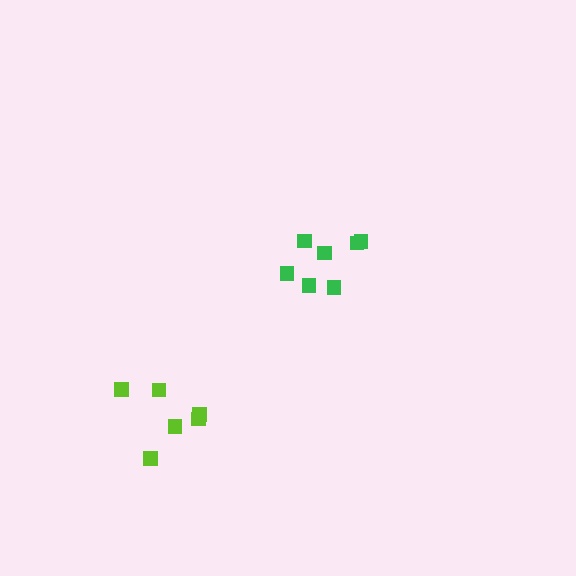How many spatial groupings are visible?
There are 2 spatial groupings.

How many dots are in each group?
Group 1: 7 dots, Group 2: 6 dots (13 total).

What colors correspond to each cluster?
The clusters are colored: green, lime.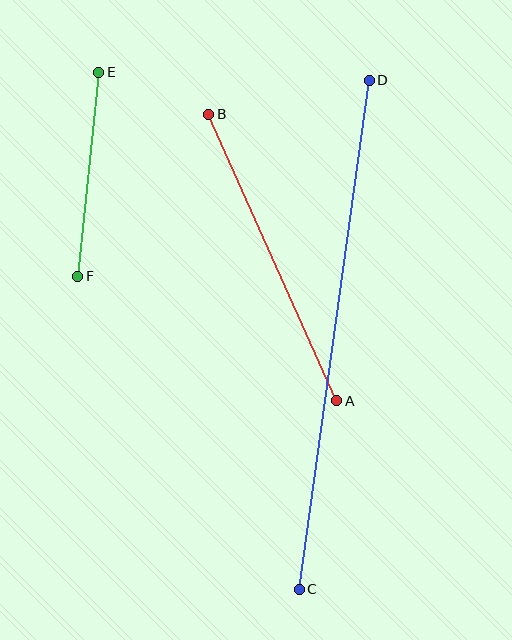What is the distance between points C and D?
The distance is approximately 514 pixels.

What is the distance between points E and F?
The distance is approximately 205 pixels.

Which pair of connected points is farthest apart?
Points C and D are farthest apart.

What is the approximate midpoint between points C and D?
The midpoint is at approximately (334, 335) pixels.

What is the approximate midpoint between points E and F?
The midpoint is at approximately (88, 174) pixels.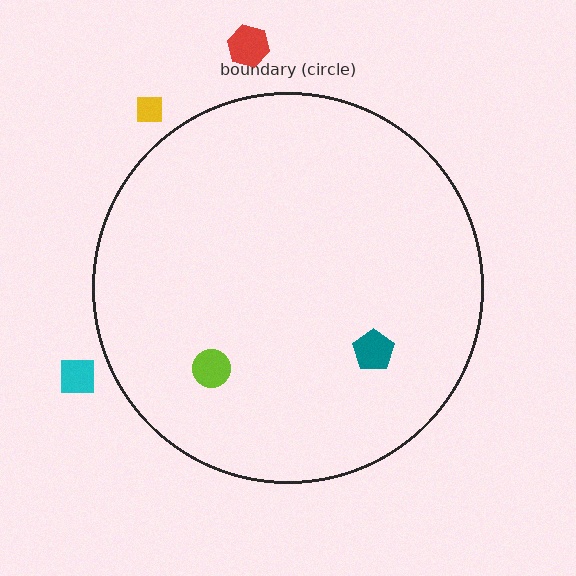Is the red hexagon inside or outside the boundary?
Outside.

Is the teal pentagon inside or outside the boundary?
Inside.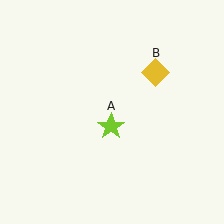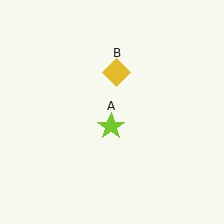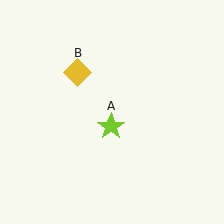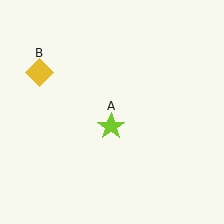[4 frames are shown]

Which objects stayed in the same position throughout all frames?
Lime star (object A) remained stationary.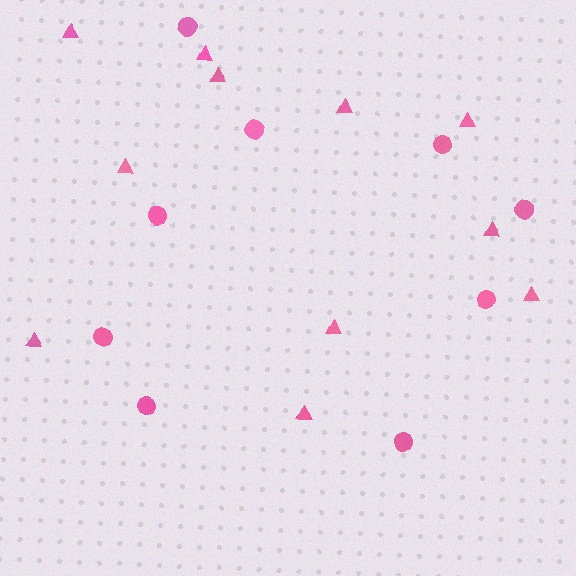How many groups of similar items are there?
There are 2 groups: one group of circles (9) and one group of triangles (11).